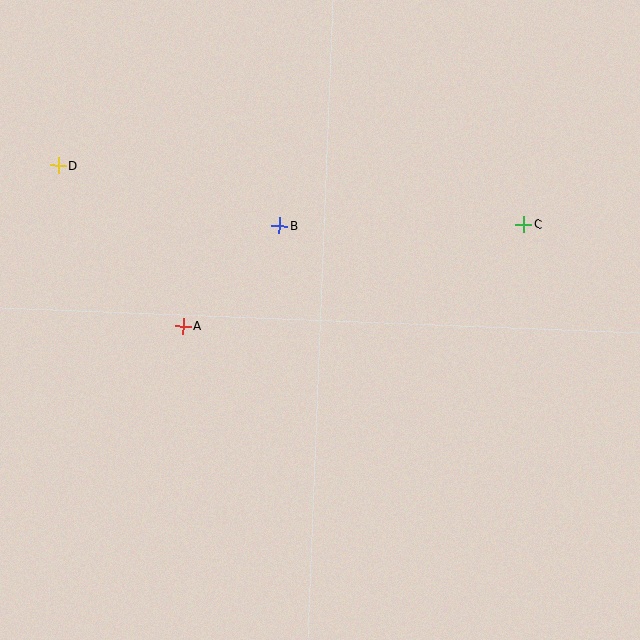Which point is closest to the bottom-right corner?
Point C is closest to the bottom-right corner.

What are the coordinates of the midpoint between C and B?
The midpoint between C and B is at (402, 225).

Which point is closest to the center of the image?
Point B at (280, 226) is closest to the center.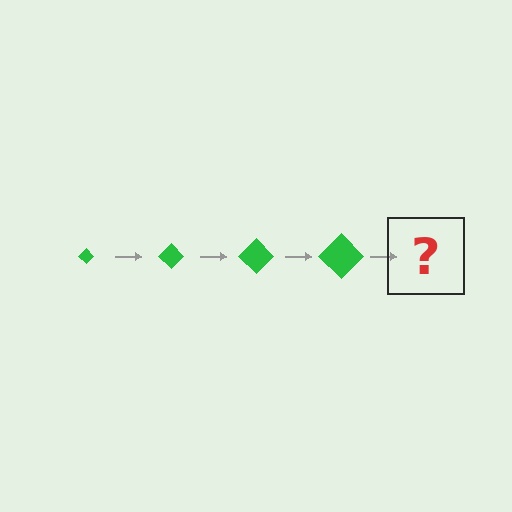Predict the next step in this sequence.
The next step is a green diamond, larger than the previous one.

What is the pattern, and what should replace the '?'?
The pattern is that the diamond gets progressively larger each step. The '?' should be a green diamond, larger than the previous one.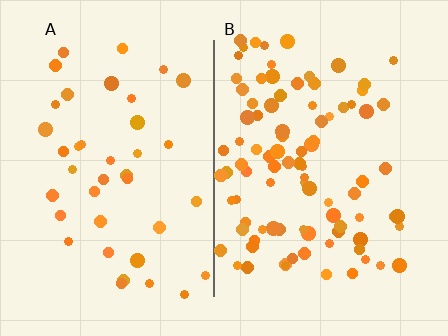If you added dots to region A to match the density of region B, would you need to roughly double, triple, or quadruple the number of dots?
Approximately double.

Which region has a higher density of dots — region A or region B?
B (the right).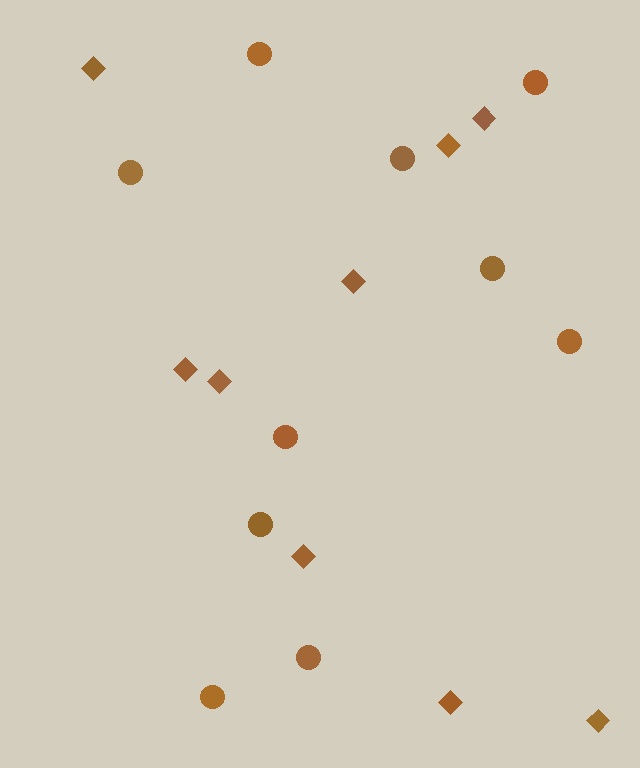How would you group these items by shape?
There are 2 groups: one group of diamonds (9) and one group of circles (10).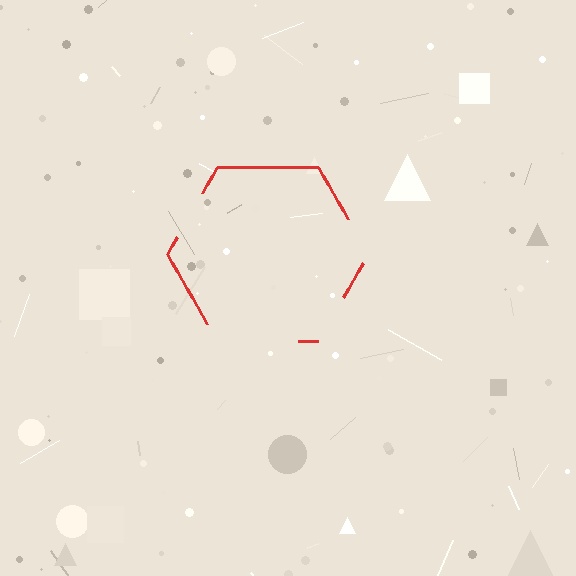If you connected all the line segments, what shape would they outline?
They would outline a hexagon.